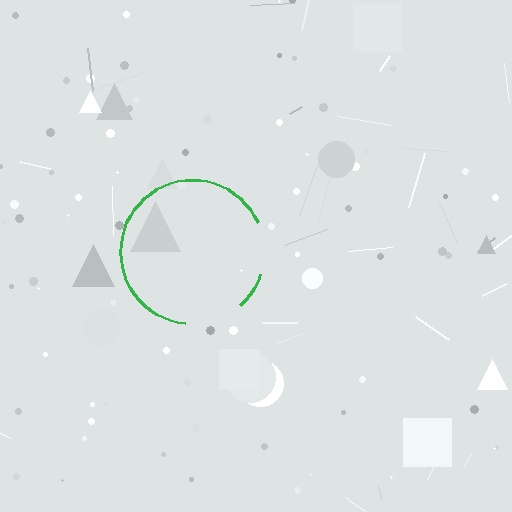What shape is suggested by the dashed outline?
The dashed outline suggests a circle.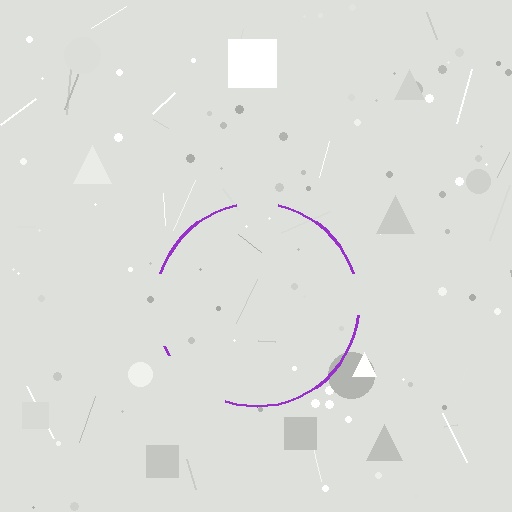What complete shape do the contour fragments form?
The contour fragments form a circle.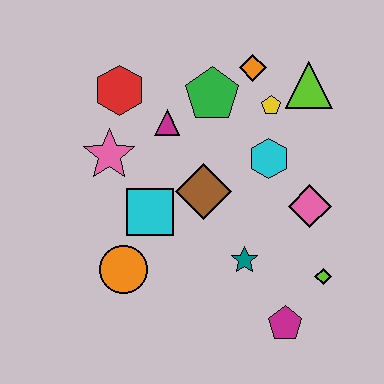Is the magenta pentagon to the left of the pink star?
No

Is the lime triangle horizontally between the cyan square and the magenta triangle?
No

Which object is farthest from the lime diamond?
The red hexagon is farthest from the lime diamond.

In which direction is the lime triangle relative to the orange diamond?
The lime triangle is to the right of the orange diamond.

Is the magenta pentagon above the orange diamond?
No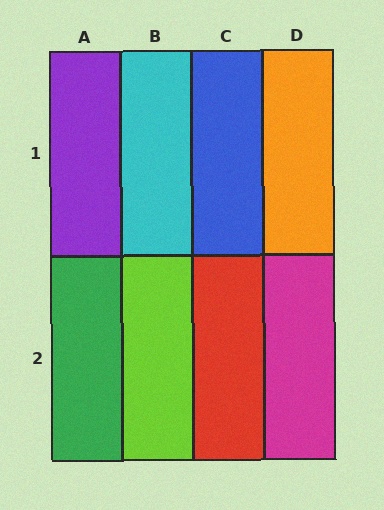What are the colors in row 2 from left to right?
Green, lime, red, magenta.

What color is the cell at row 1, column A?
Purple.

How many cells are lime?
1 cell is lime.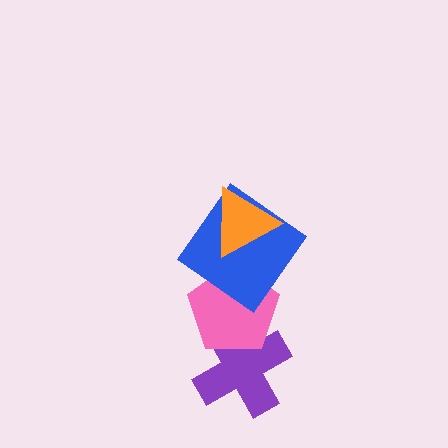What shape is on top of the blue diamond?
The orange triangle is on top of the blue diamond.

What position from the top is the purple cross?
The purple cross is 4th from the top.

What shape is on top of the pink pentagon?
The blue diamond is on top of the pink pentagon.